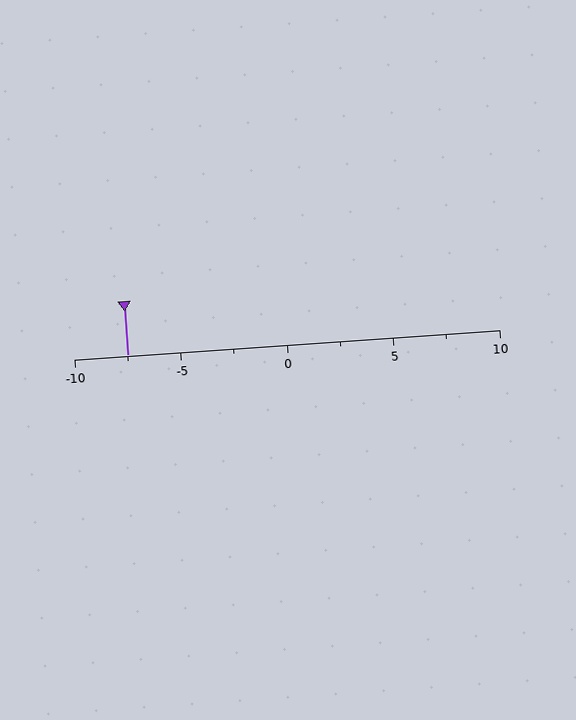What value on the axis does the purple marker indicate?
The marker indicates approximately -7.5.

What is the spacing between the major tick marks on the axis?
The major ticks are spaced 5 apart.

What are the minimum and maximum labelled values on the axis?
The axis runs from -10 to 10.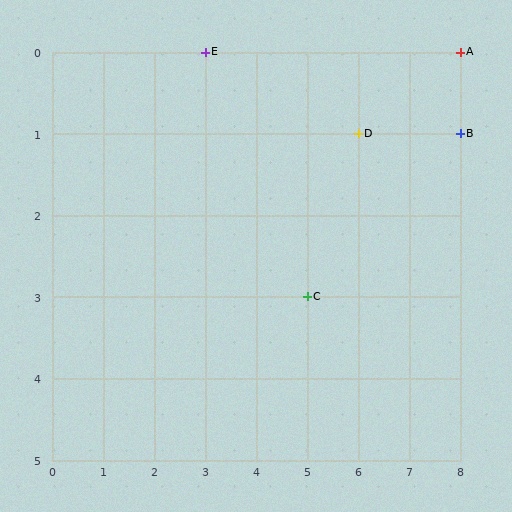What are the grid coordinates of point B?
Point B is at grid coordinates (8, 1).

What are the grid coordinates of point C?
Point C is at grid coordinates (5, 3).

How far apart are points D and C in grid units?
Points D and C are 1 column and 2 rows apart (about 2.2 grid units diagonally).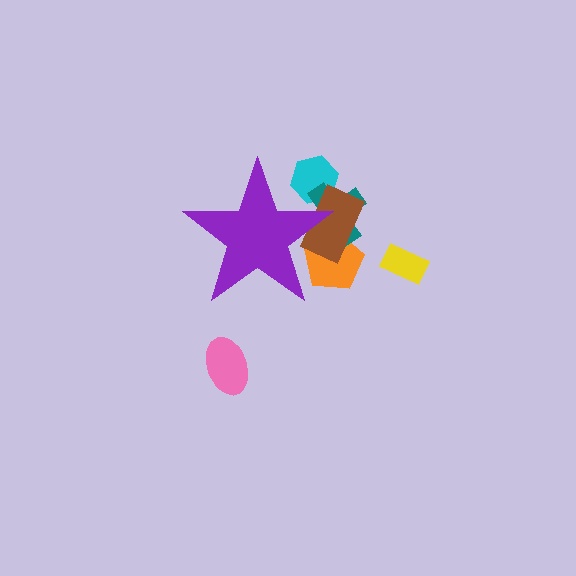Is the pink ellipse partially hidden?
No, the pink ellipse is fully visible.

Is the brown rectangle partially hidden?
Yes, the brown rectangle is partially hidden behind the purple star.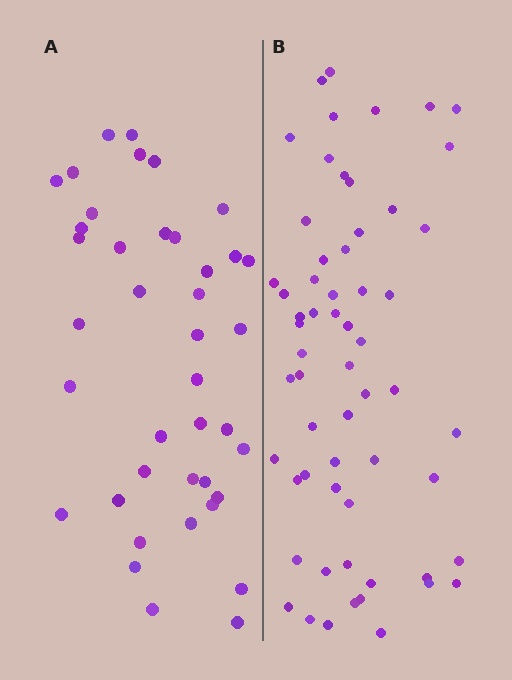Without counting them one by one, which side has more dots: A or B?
Region B (the right region) has more dots.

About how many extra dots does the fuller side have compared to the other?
Region B has approximately 20 more dots than region A.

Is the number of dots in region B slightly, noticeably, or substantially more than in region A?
Region B has substantially more. The ratio is roughly 1.5 to 1.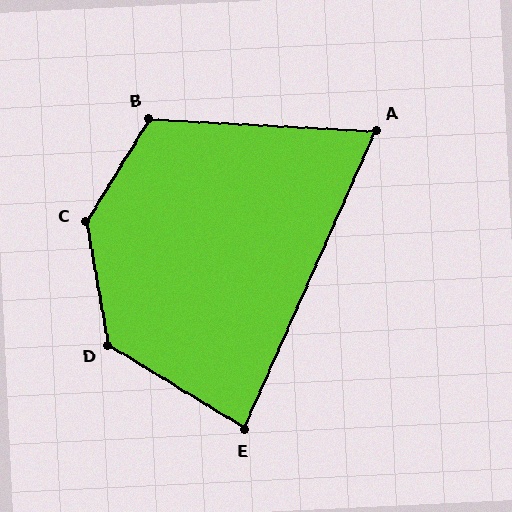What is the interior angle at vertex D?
Approximately 131 degrees (obtuse).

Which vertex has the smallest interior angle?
A, at approximately 69 degrees.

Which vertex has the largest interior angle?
C, at approximately 138 degrees.